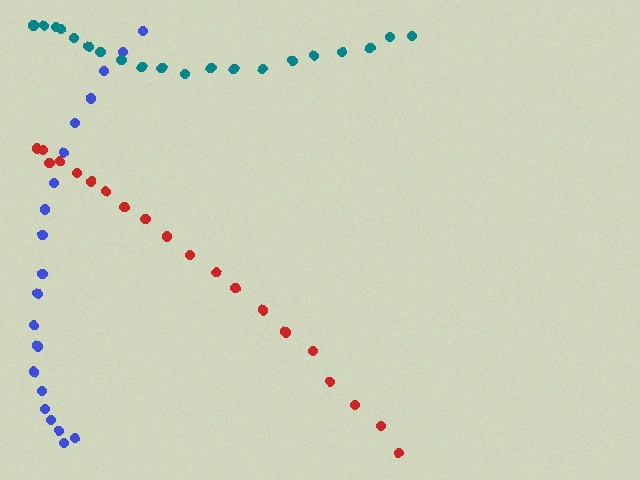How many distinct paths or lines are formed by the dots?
There are 3 distinct paths.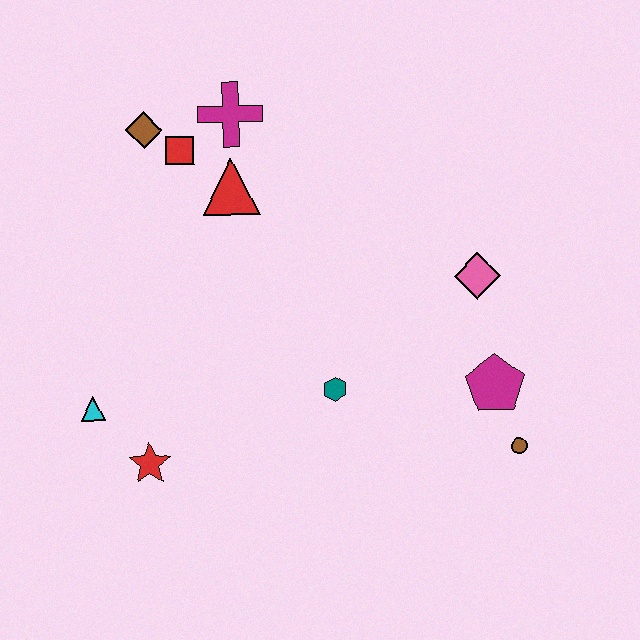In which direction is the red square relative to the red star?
The red square is above the red star.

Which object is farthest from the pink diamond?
The cyan triangle is farthest from the pink diamond.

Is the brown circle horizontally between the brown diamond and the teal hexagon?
No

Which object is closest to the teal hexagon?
The magenta pentagon is closest to the teal hexagon.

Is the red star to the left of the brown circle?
Yes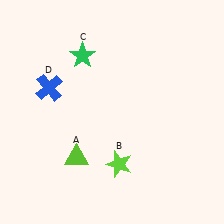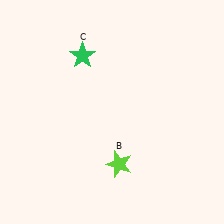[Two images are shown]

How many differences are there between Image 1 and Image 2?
There are 2 differences between the two images.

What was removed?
The lime triangle (A), the blue cross (D) were removed in Image 2.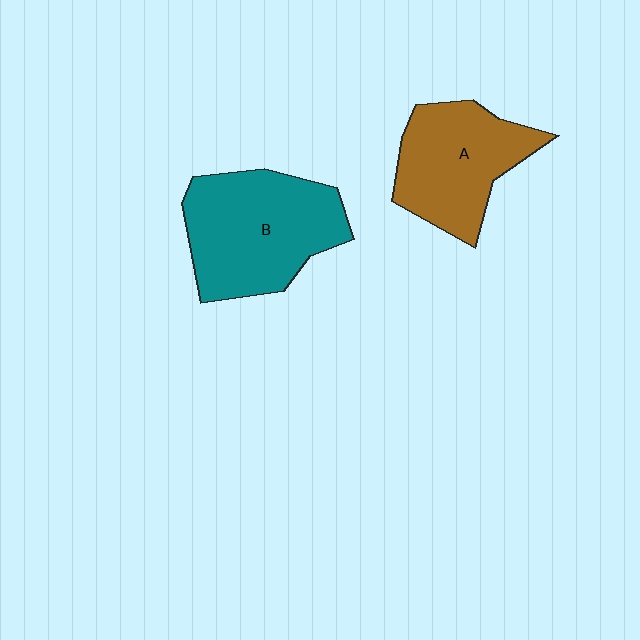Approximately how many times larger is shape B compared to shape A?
Approximately 1.2 times.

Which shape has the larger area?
Shape B (teal).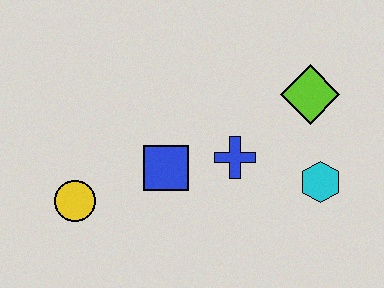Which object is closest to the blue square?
The blue cross is closest to the blue square.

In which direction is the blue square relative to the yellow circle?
The blue square is to the right of the yellow circle.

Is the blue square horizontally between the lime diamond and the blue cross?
No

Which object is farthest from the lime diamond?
The yellow circle is farthest from the lime diamond.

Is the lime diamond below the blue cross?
No